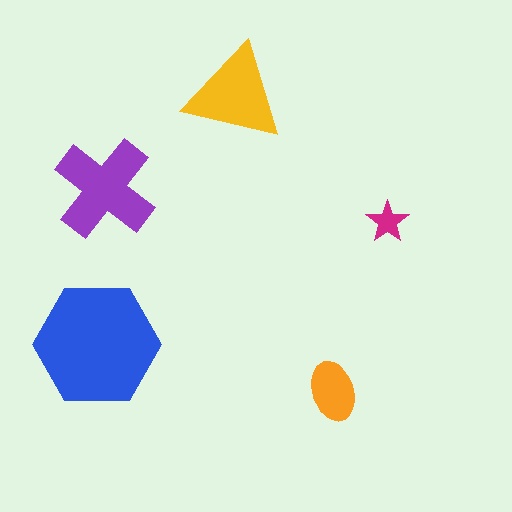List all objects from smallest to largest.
The magenta star, the orange ellipse, the yellow triangle, the purple cross, the blue hexagon.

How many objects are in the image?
There are 5 objects in the image.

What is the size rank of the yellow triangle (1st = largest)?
3rd.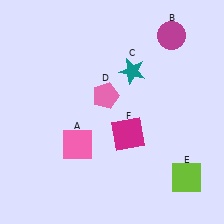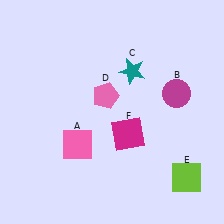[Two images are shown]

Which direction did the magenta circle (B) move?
The magenta circle (B) moved down.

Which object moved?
The magenta circle (B) moved down.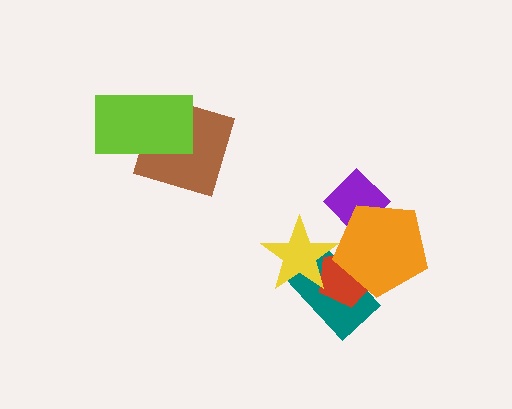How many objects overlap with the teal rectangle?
3 objects overlap with the teal rectangle.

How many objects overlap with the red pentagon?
3 objects overlap with the red pentagon.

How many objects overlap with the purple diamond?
1 object overlaps with the purple diamond.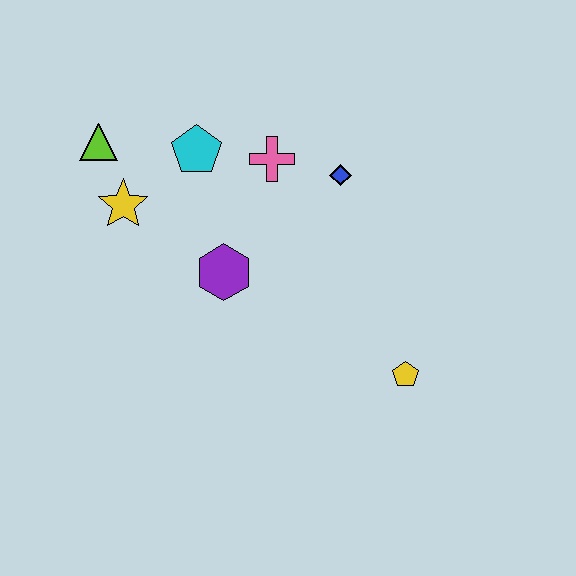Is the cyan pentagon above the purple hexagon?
Yes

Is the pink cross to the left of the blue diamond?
Yes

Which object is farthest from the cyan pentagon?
The yellow pentagon is farthest from the cyan pentagon.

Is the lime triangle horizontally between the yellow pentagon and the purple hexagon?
No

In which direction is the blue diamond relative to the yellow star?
The blue diamond is to the right of the yellow star.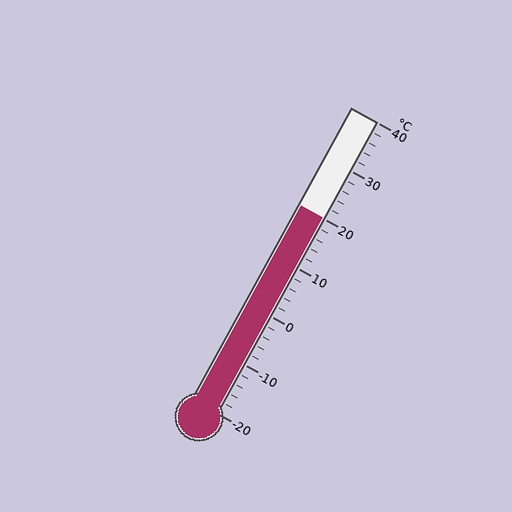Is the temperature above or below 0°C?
The temperature is above 0°C.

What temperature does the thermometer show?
The thermometer shows approximately 20°C.